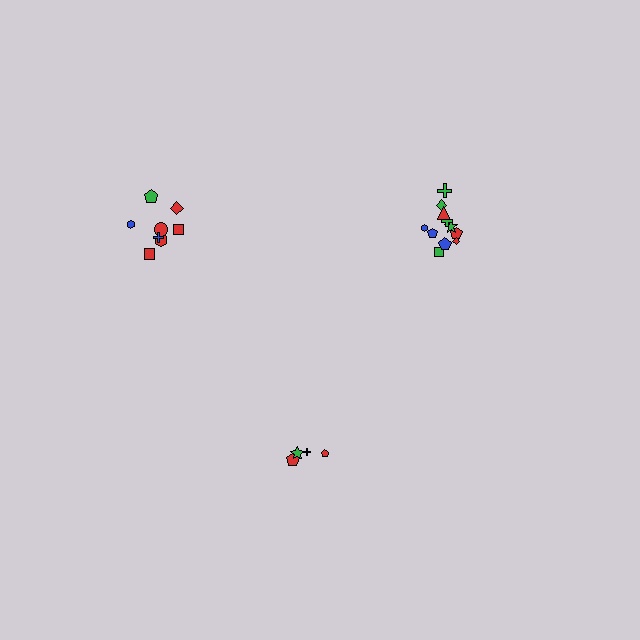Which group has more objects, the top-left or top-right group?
The top-right group.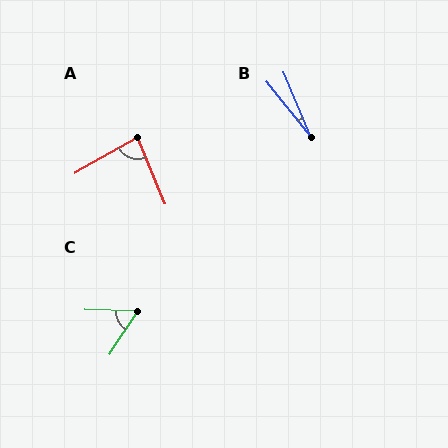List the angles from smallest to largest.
B (16°), C (58°), A (83°).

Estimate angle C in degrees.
Approximately 58 degrees.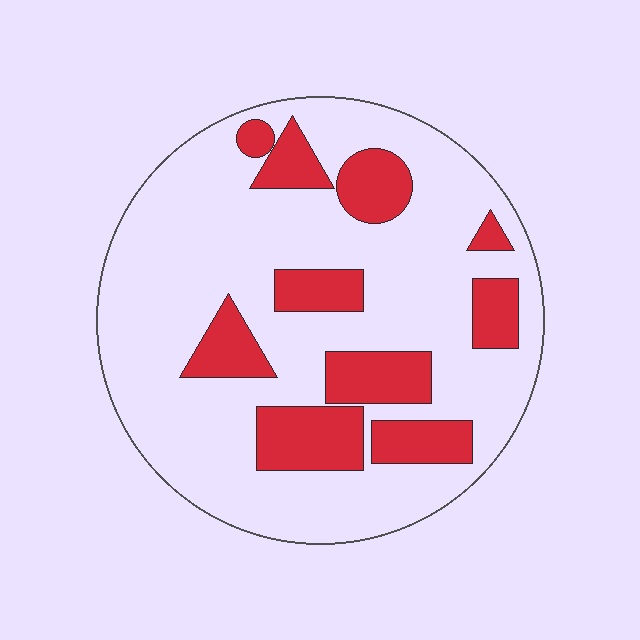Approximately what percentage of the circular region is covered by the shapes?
Approximately 25%.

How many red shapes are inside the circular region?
10.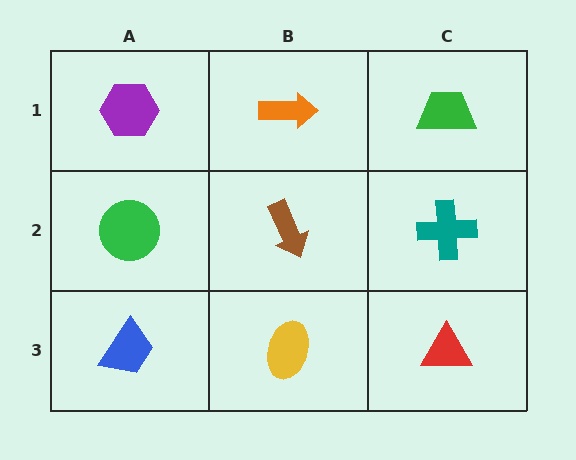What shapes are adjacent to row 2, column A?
A purple hexagon (row 1, column A), a blue trapezoid (row 3, column A), a brown arrow (row 2, column B).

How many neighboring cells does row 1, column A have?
2.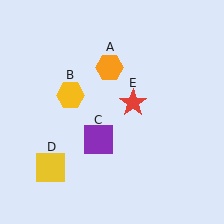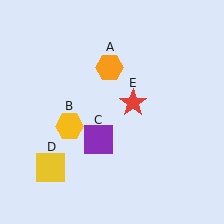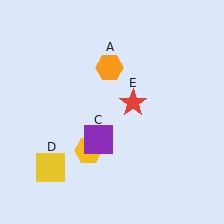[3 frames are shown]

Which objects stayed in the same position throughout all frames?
Orange hexagon (object A) and purple square (object C) and yellow square (object D) and red star (object E) remained stationary.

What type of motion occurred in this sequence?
The yellow hexagon (object B) rotated counterclockwise around the center of the scene.